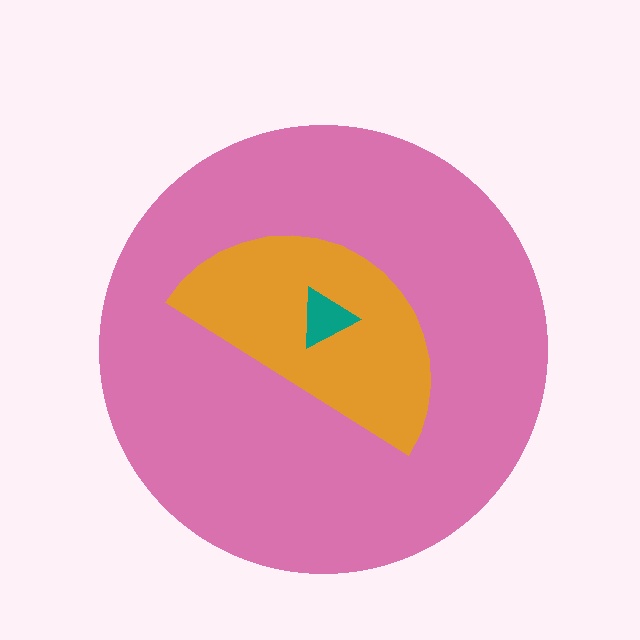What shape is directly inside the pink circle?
The orange semicircle.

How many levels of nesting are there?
3.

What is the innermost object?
The teal triangle.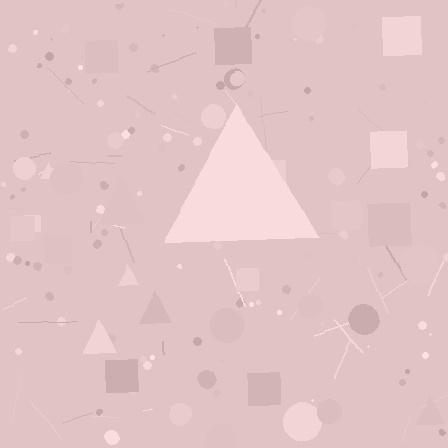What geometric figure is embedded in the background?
A triangle is embedded in the background.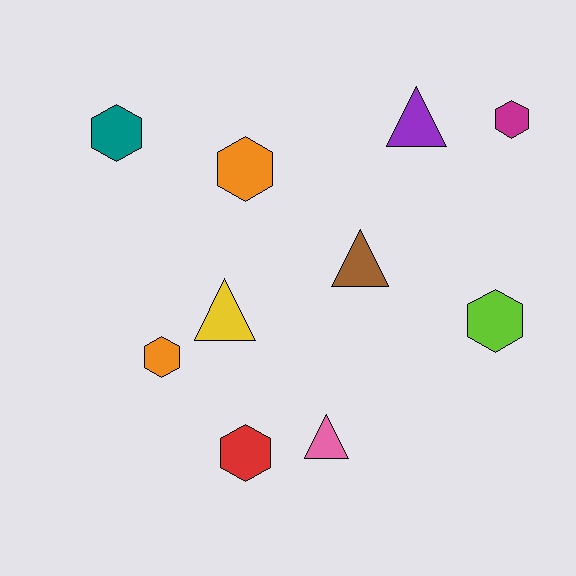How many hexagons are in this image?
There are 6 hexagons.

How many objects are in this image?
There are 10 objects.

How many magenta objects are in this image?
There is 1 magenta object.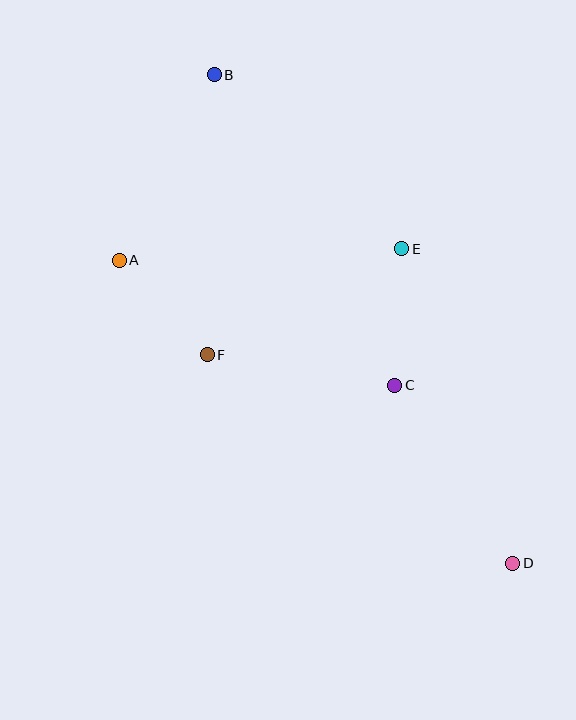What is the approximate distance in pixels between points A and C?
The distance between A and C is approximately 302 pixels.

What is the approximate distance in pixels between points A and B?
The distance between A and B is approximately 208 pixels.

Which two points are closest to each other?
Points A and F are closest to each other.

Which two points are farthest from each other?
Points B and D are farthest from each other.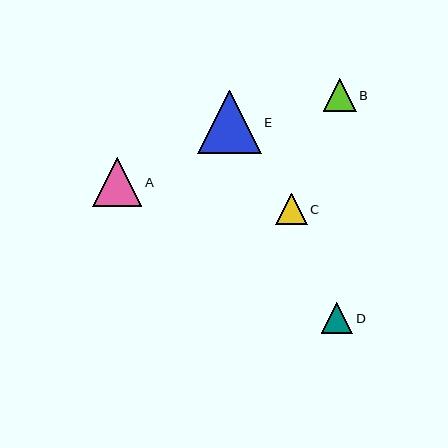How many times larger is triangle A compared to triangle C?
Triangle A is approximately 1.6 times the size of triangle C.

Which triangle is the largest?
Triangle E is the largest with a size of approximately 63 pixels.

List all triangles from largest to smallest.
From largest to smallest: E, A, B, D, C.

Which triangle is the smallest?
Triangle C is the smallest with a size of approximately 31 pixels.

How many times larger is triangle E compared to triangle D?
Triangle E is approximately 2.0 times the size of triangle D.